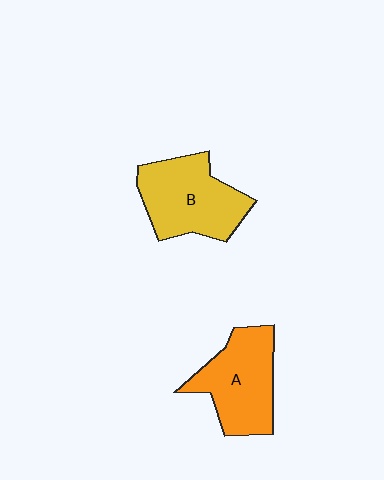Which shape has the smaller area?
Shape A (orange).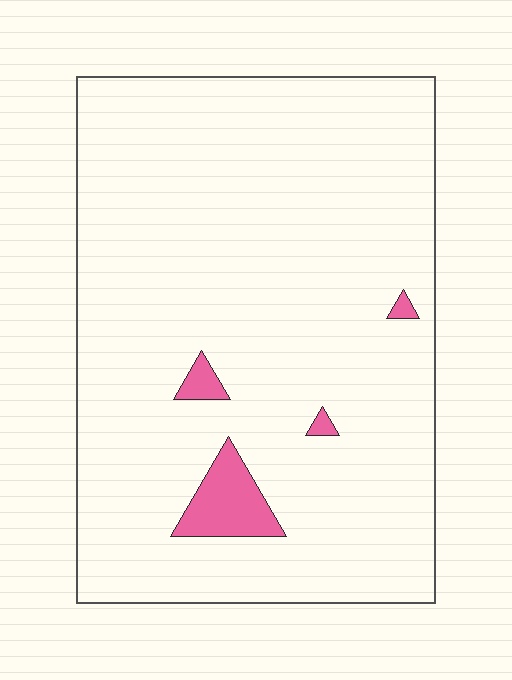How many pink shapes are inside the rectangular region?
4.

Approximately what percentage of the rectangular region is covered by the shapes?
Approximately 5%.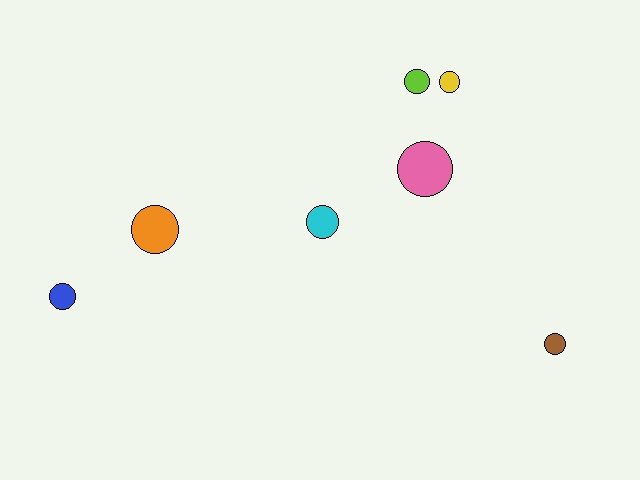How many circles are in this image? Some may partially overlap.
There are 7 circles.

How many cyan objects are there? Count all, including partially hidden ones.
There is 1 cyan object.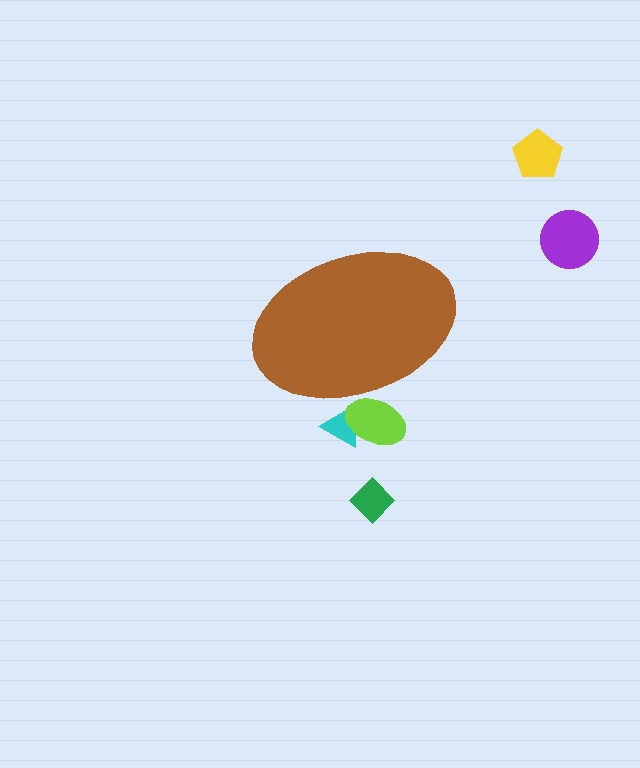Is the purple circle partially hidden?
No, the purple circle is fully visible.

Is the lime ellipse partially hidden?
Yes, the lime ellipse is partially hidden behind the brown ellipse.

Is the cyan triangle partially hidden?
Yes, the cyan triangle is partially hidden behind the brown ellipse.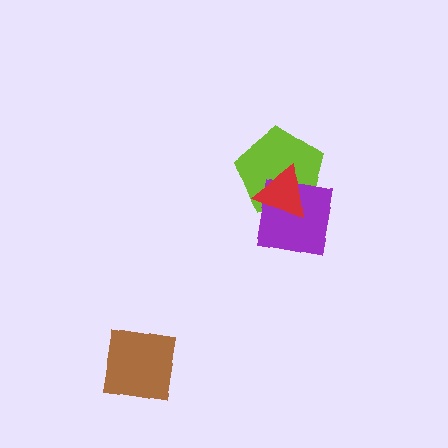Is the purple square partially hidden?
Yes, it is partially covered by another shape.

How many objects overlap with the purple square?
2 objects overlap with the purple square.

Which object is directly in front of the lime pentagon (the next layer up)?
The purple square is directly in front of the lime pentagon.